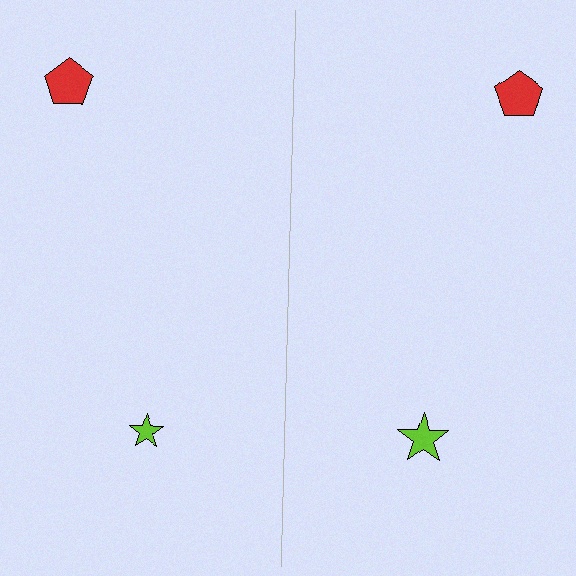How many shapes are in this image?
There are 4 shapes in this image.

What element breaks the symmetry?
The lime star on the right side has a different size than its mirror counterpart.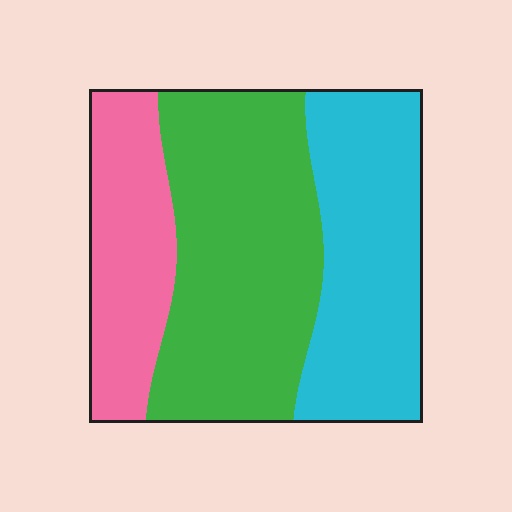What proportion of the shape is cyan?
Cyan covers roughly 35% of the shape.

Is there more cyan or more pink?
Cyan.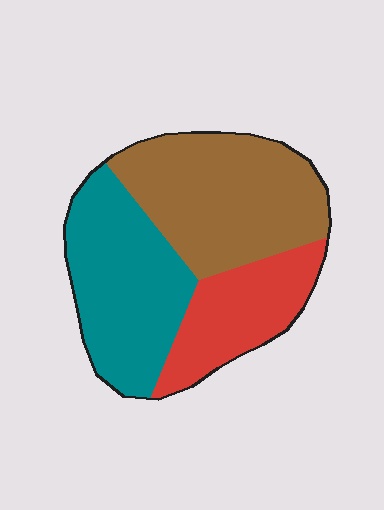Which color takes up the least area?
Red, at roughly 25%.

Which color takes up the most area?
Brown, at roughly 40%.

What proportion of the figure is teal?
Teal covers 36% of the figure.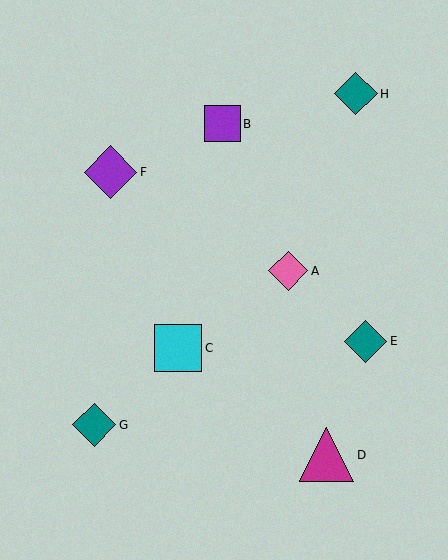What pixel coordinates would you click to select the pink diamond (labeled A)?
Click at (288, 271) to select the pink diamond A.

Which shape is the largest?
The magenta triangle (labeled D) is the largest.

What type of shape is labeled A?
Shape A is a pink diamond.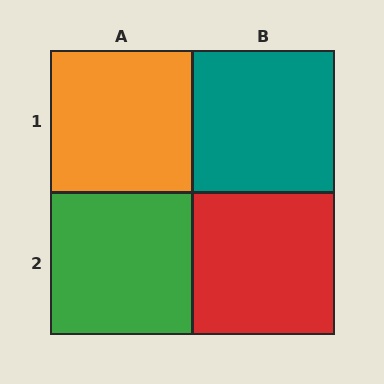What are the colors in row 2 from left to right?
Green, red.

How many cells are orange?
1 cell is orange.